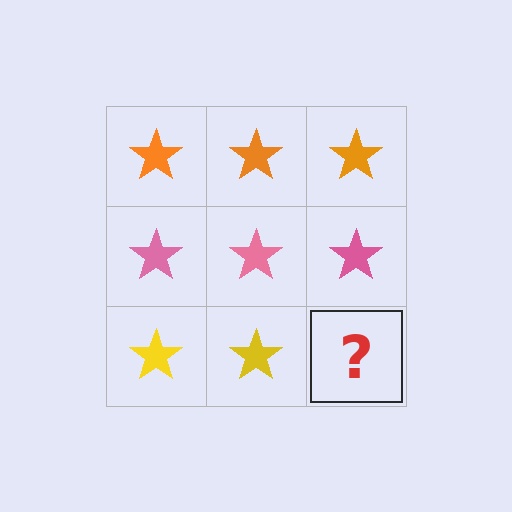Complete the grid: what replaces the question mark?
The question mark should be replaced with a yellow star.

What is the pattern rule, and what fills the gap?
The rule is that each row has a consistent color. The gap should be filled with a yellow star.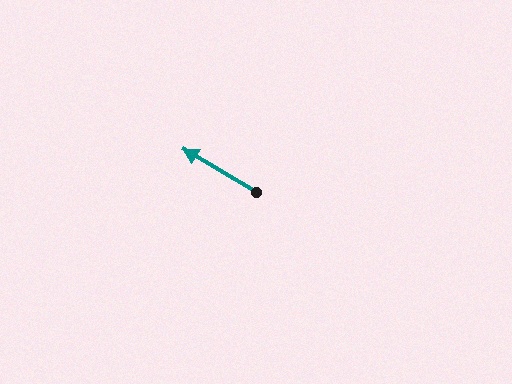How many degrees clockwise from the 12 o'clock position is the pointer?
Approximately 301 degrees.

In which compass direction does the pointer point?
Northwest.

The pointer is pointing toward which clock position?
Roughly 10 o'clock.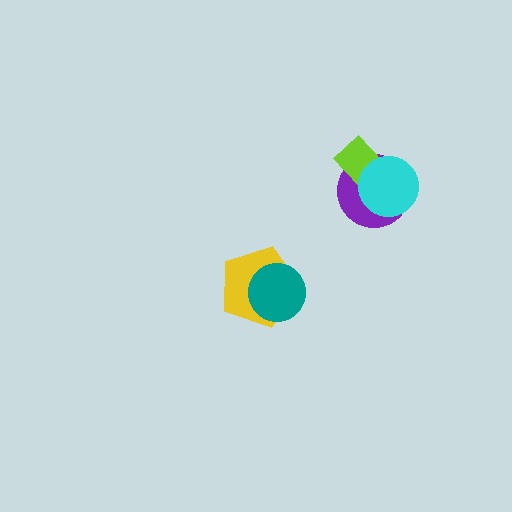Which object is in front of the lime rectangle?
The cyan circle is in front of the lime rectangle.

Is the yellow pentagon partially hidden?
Yes, it is partially covered by another shape.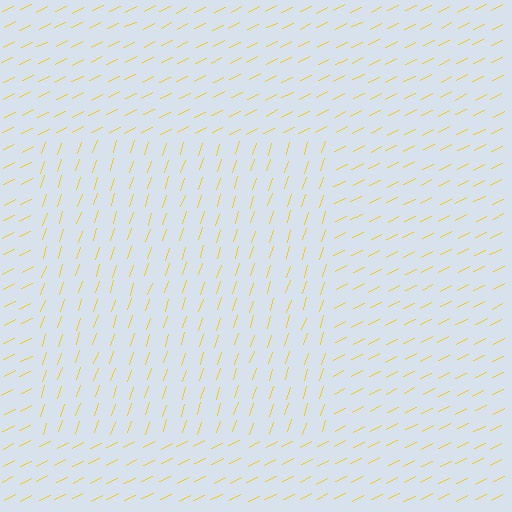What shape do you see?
I see a rectangle.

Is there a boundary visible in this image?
Yes, there is a texture boundary formed by a change in line orientation.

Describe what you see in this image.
The image is filled with small yellow line segments. A rectangle region in the image has lines oriented differently from the surrounding lines, creating a visible texture boundary.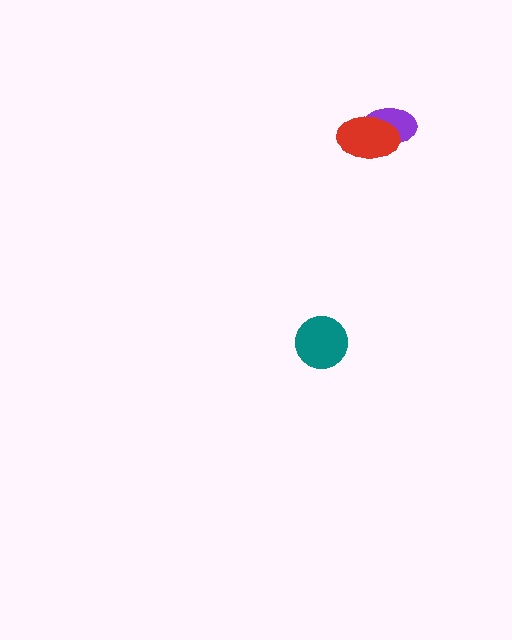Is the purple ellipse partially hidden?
Yes, it is partially covered by another shape.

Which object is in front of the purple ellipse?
The red ellipse is in front of the purple ellipse.